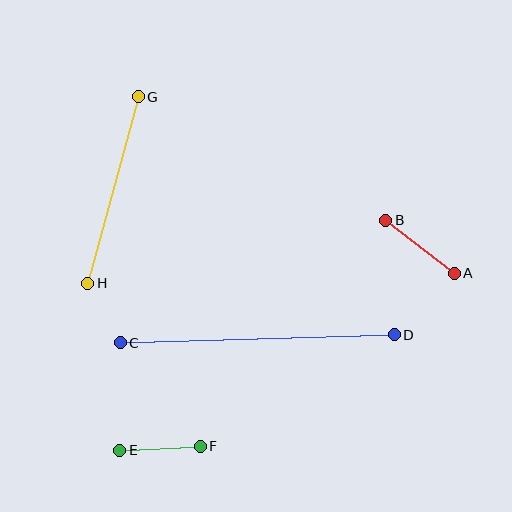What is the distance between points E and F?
The distance is approximately 81 pixels.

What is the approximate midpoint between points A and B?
The midpoint is at approximately (420, 247) pixels.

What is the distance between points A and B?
The distance is approximately 87 pixels.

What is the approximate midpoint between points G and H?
The midpoint is at approximately (113, 190) pixels.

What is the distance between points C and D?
The distance is approximately 274 pixels.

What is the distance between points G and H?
The distance is approximately 194 pixels.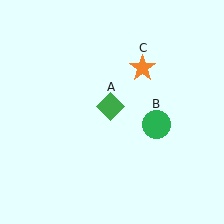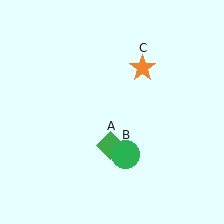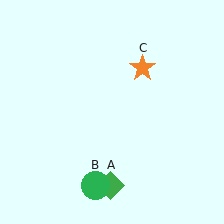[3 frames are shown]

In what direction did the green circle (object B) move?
The green circle (object B) moved down and to the left.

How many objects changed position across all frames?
2 objects changed position: green diamond (object A), green circle (object B).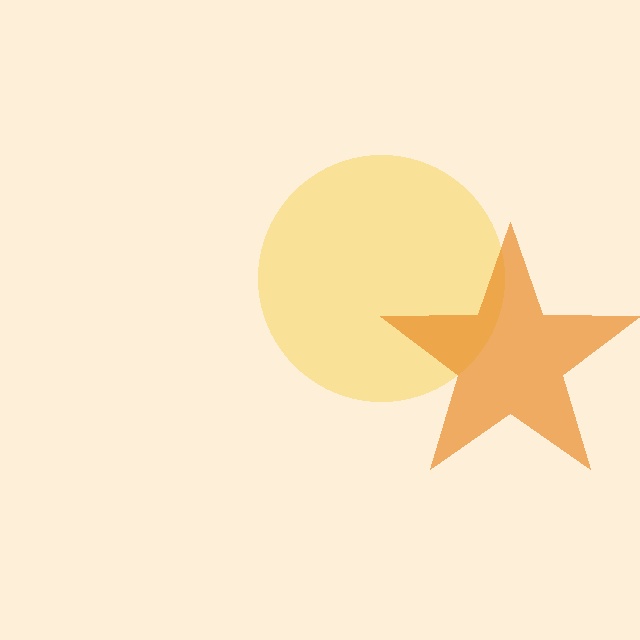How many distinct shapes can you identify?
There are 2 distinct shapes: a yellow circle, an orange star.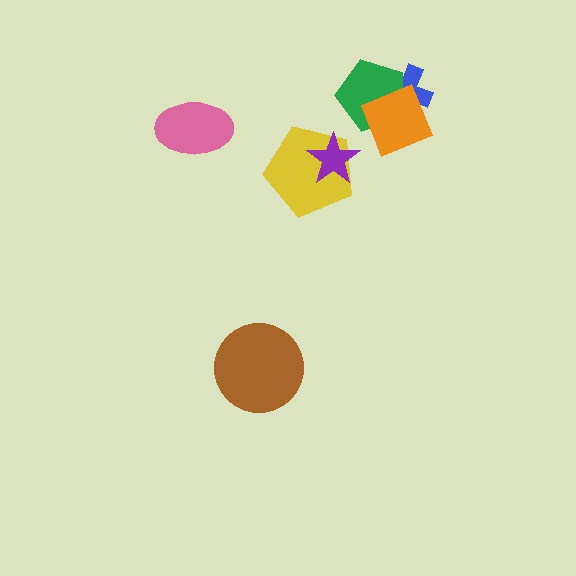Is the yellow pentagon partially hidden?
Yes, it is partially covered by another shape.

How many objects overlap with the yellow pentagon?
1 object overlaps with the yellow pentagon.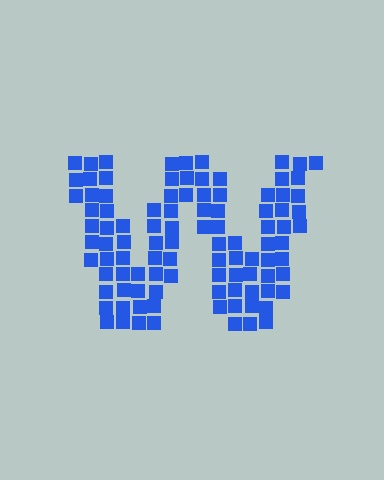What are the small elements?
The small elements are squares.